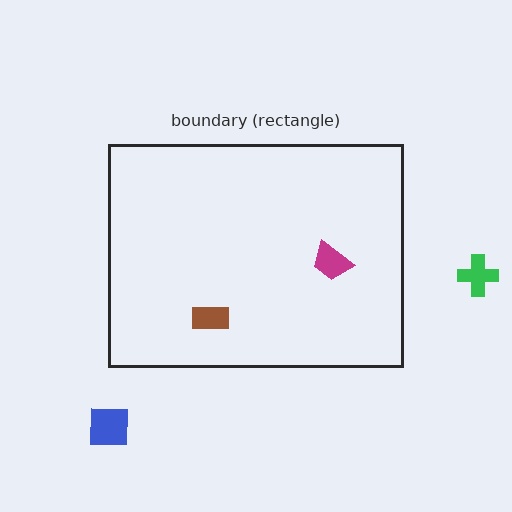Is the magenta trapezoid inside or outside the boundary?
Inside.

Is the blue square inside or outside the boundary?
Outside.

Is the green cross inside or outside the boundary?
Outside.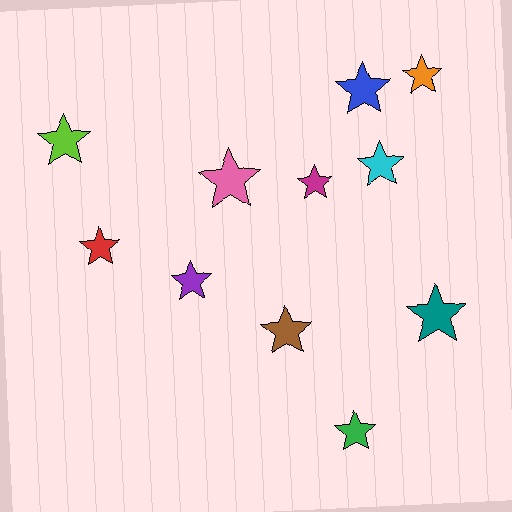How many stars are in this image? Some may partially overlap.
There are 11 stars.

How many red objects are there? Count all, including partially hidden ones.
There is 1 red object.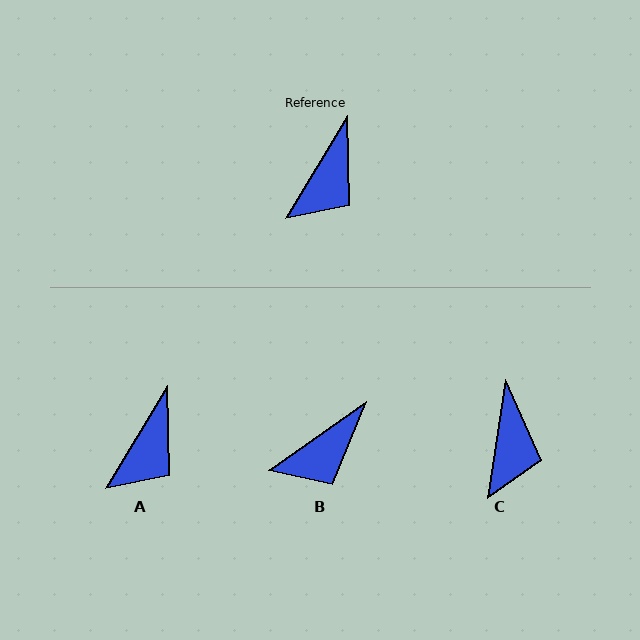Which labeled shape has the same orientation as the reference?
A.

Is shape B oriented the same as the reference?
No, it is off by about 24 degrees.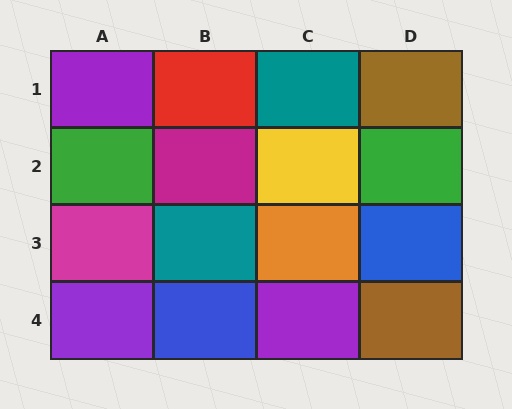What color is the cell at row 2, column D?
Green.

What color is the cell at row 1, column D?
Brown.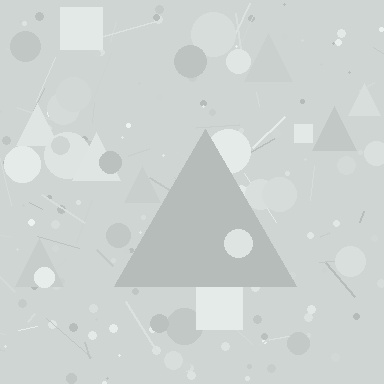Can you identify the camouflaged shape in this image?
The camouflaged shape is a triangle.